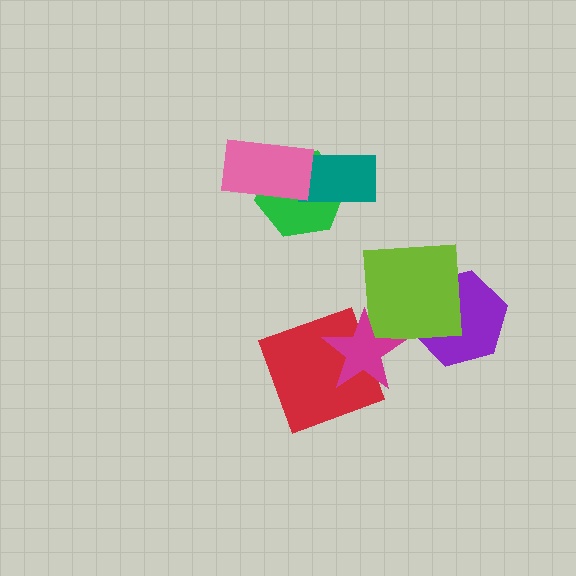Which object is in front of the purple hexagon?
The lime square is in front of the purple hexagon.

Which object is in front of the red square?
The magenta star is in front of the red square.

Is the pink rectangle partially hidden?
No, no other shape covers it.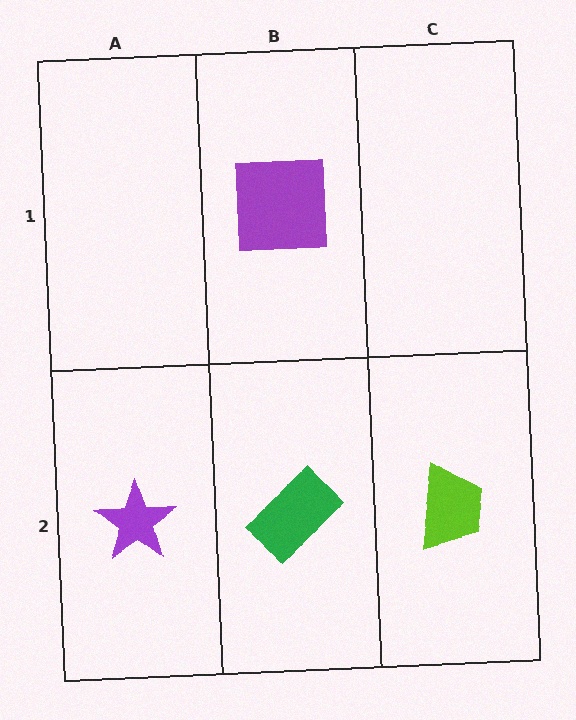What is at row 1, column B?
A purple square.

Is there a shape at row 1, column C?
No, that cell is empty.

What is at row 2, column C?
A lime trapezoid.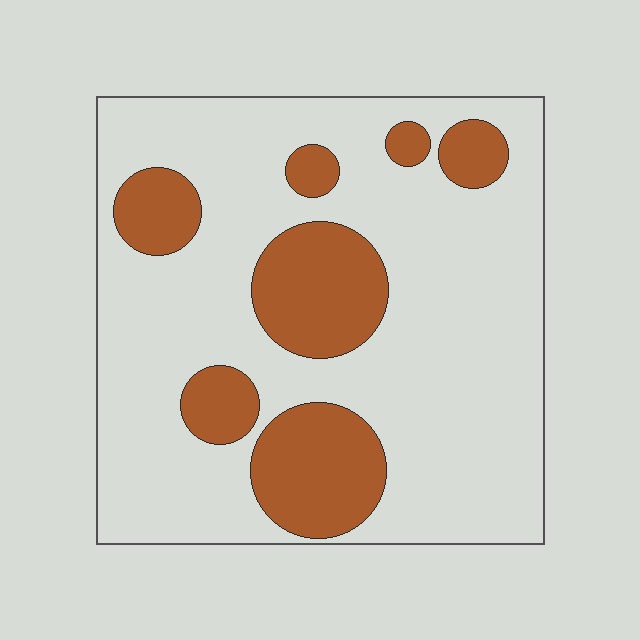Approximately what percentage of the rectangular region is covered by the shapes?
Approximately 25%.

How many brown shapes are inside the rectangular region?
7.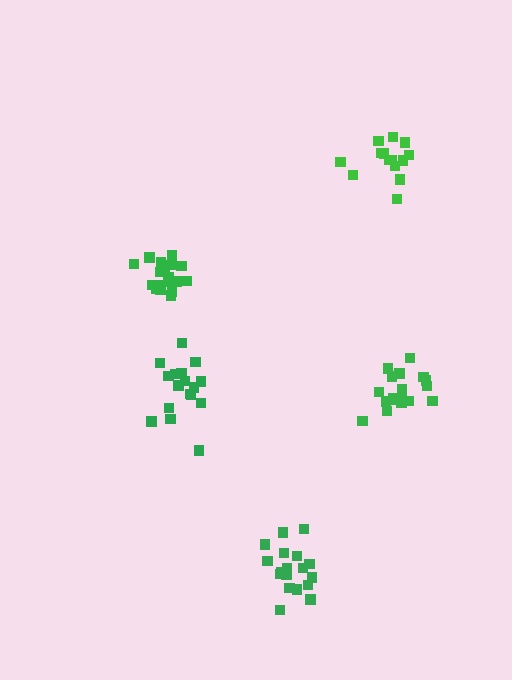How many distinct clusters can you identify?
There are 5 distinct clusters.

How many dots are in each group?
Group 1: 18 dots, Group 2: 18 dots, Group 3: 14 dots, Group 4: 18 dots, Group 5: 18 dots (86 total).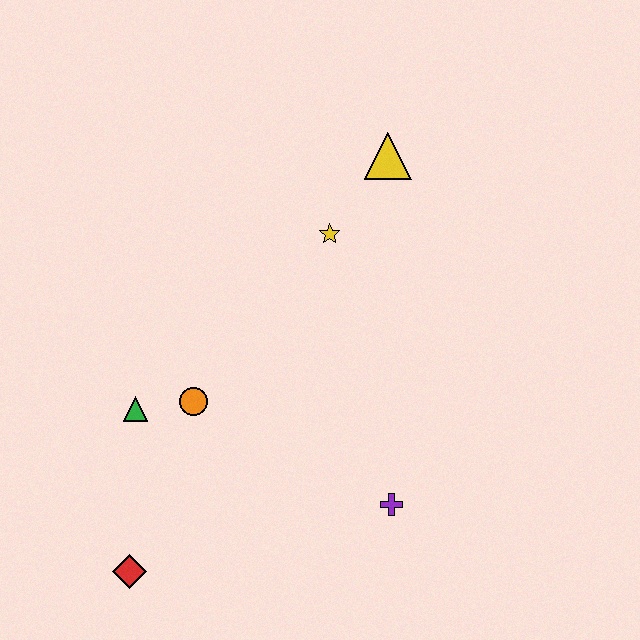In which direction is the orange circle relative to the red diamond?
The orange circle is above the red diamond.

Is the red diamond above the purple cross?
No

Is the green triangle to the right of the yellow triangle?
No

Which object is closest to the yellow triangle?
The yellow star is closest to the yellow triangle.